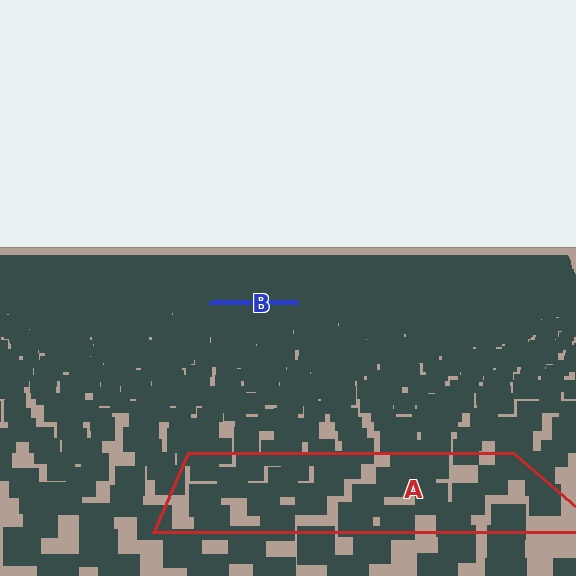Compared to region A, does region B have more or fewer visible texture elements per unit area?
Region B has more texture elements per unit area — they are packed more densely because it is farther away.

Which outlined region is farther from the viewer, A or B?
Region B is farther from the viewer — the texture elements inside it appear smaller and more densely packed.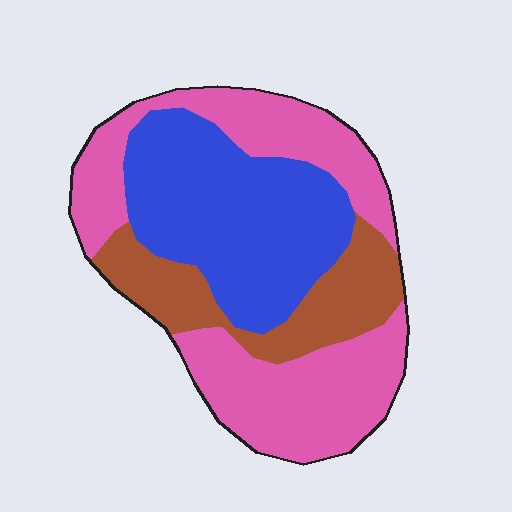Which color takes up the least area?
Brown, at roughly 20%.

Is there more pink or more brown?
Pink.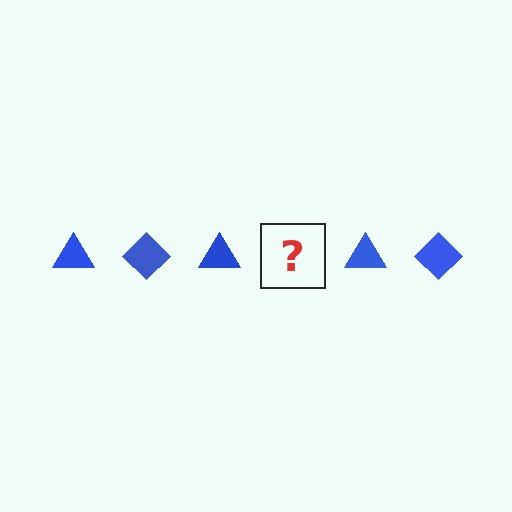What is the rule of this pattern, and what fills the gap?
The rule is that the pattern cycles through triangle, diamond shapes in blue. The gap should be filled with a blue diamond.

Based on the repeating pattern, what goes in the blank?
The blank should be a blue diamond.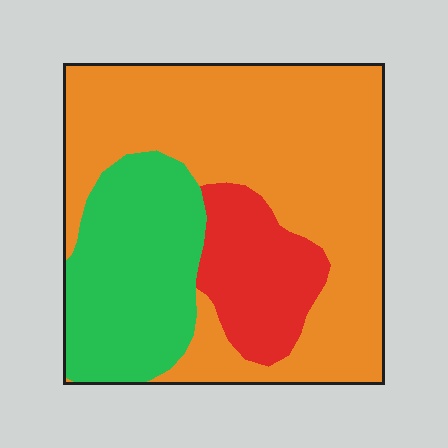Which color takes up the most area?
Orange, at roughly 60%.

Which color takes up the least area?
Red, at roughly 15%.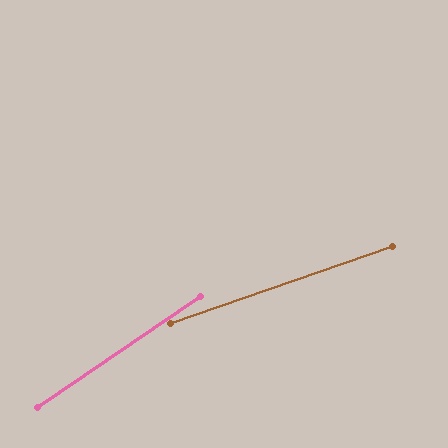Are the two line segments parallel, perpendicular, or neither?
Neither parallel nor perpendicular — they differ by about 15°.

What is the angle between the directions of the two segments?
Approximately 15 degrees.